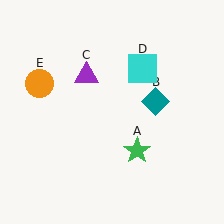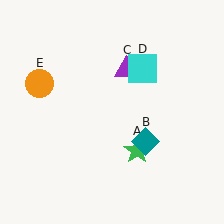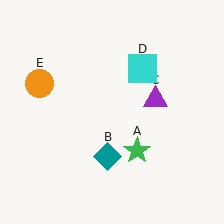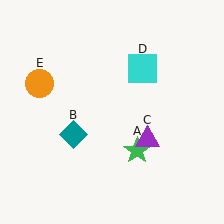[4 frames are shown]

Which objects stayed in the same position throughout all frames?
Green star (object A) and cyan square (object D) and orange circle (object E) remained stationary.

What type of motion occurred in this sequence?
The teal diamond (object B), purple triangle (object C) rotated clockwise around the center of the scene.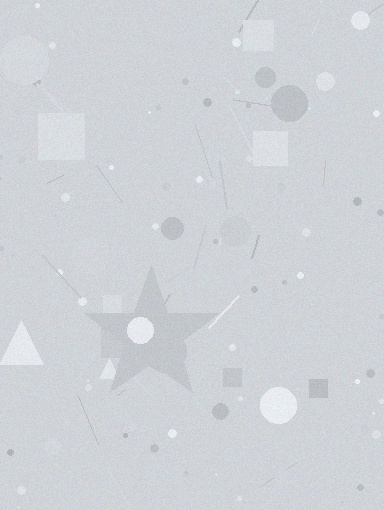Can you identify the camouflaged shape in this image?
The camouflaged shape is a star.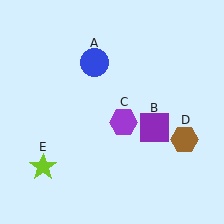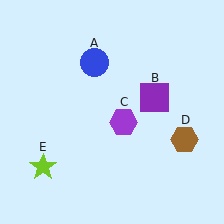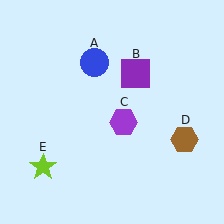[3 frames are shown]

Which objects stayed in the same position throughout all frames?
Blue circle (object A) and purple hexagon (object C) and brown hexagon (object D) and lime star (object E) remained stationary.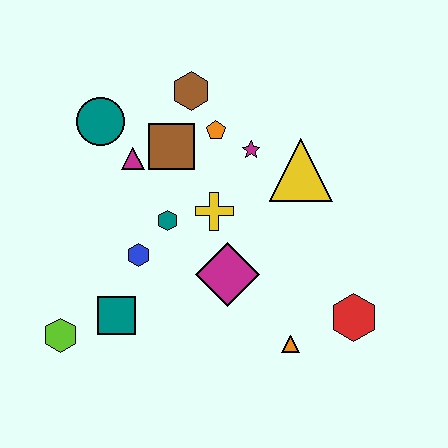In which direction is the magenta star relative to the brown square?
The magenta star is to the right of the brown square.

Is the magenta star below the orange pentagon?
Yes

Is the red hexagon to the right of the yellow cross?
Yes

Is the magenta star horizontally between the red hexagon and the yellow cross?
Yes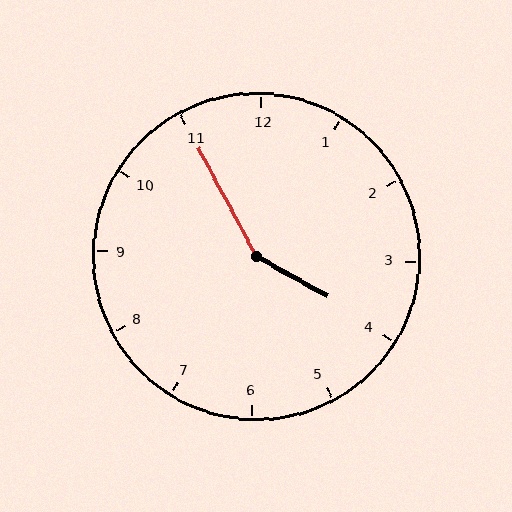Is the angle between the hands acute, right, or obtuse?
It is obtuse.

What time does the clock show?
3:55.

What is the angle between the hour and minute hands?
Approximately 148 degrees.